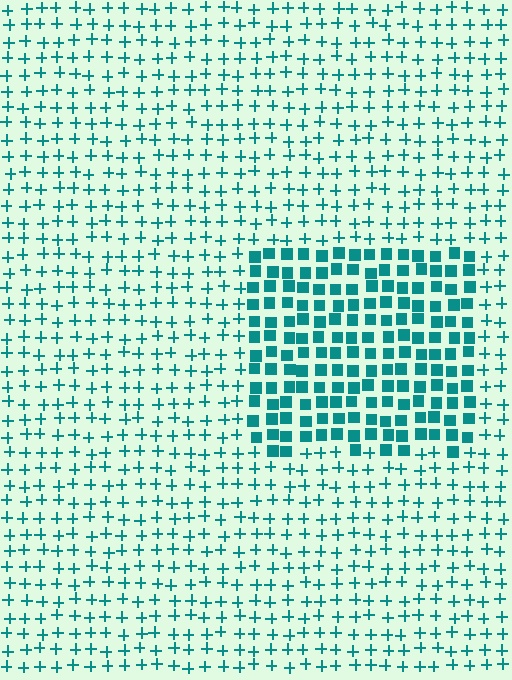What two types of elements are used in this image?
The image uses squares inside the rectangle region and plus signs outside it.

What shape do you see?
I see a rectangle.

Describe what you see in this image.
The image is filled with small teal elements arranged in a uniform grid. A rectangle-shaped region contains squares, while the surrounding area contains plus signs. The boundary is defined purely by the change in element shape.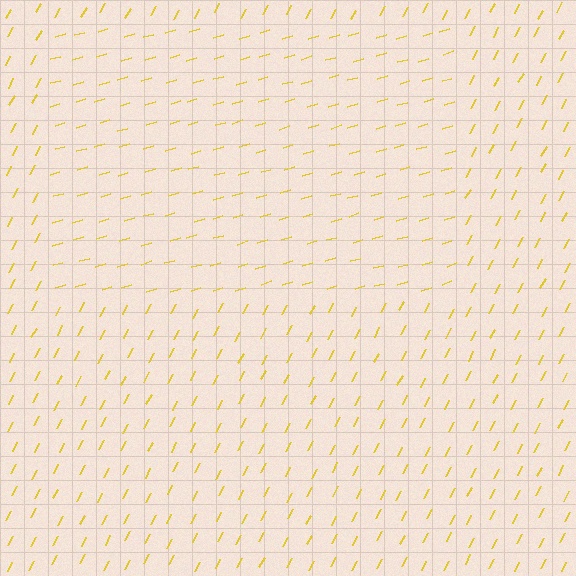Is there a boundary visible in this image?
Yes, there is a texture boundary formed by a change in line orientation.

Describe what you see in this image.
The image is filled with small yellow line segments. A rectangle region in the image has lines oriented differently from the surrounding lines, creating a visible texture boundary.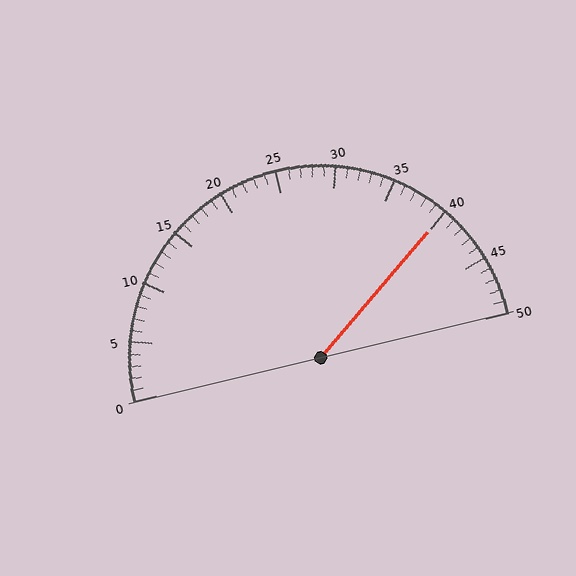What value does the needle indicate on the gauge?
The needle indicates approximately 40.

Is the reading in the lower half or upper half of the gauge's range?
The reading is in the upper half of the range (0 to 50).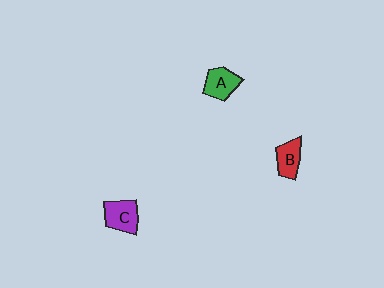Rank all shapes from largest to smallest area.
From largest to smallest: C (purple), A (green), B (red).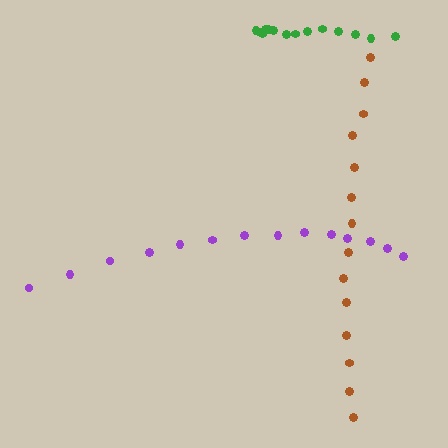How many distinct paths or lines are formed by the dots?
There are 3 distinct paths.